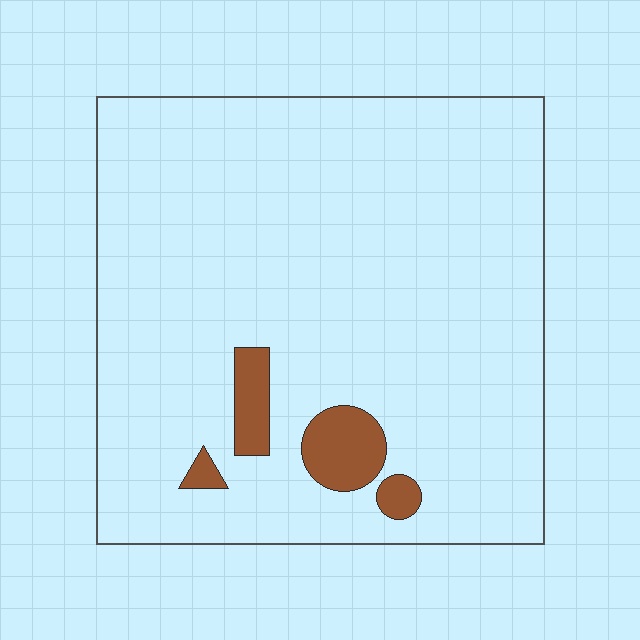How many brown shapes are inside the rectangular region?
4.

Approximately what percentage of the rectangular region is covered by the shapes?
Approximately 5%.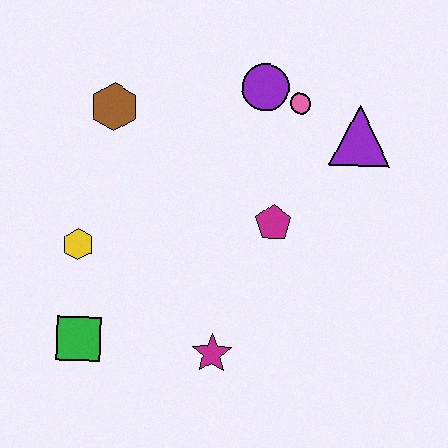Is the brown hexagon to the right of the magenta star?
No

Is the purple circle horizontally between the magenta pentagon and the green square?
Yes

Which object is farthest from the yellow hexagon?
The purple triangle is farthest from the yellow hexagon.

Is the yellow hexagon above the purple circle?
No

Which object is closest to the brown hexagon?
The yellow hexagon is closest to the brown hexagon.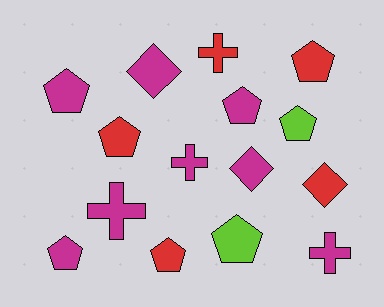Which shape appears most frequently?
Pentagon, with 8 objects.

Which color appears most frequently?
Magenta, with 8 objects.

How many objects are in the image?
There are 15 objects.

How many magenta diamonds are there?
There are 2 magenta diamonds.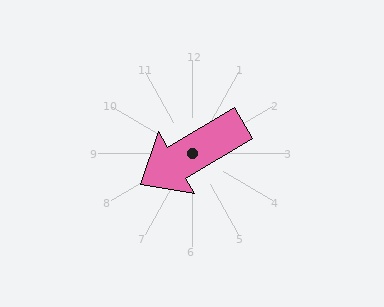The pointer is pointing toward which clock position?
Roughly 8 o'clock.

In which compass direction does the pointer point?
Southwest.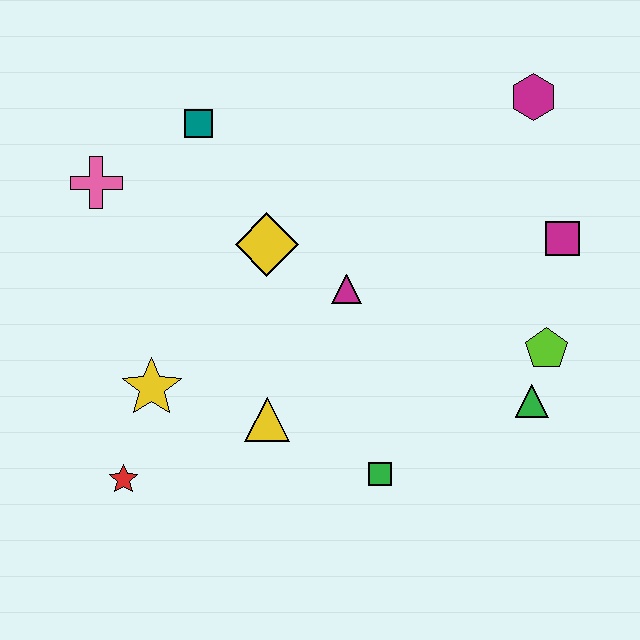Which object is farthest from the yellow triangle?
The magenta hexagon is farthest from the yellow triangle.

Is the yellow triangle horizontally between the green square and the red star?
Yes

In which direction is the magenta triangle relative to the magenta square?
The magenta triangle is to the left of the magenta square.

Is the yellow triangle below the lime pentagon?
Yes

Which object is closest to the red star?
The yellow star is closest to the red star.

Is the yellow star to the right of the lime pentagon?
No